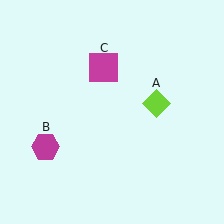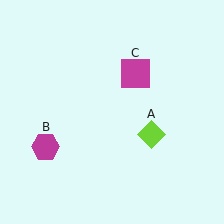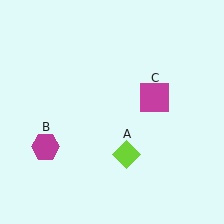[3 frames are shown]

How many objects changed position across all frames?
2 objects changed position: lime diamond (object A), magenta square (object C).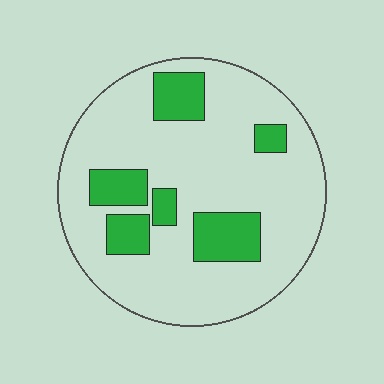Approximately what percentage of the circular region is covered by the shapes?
Approximately 20%.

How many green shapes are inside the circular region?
6.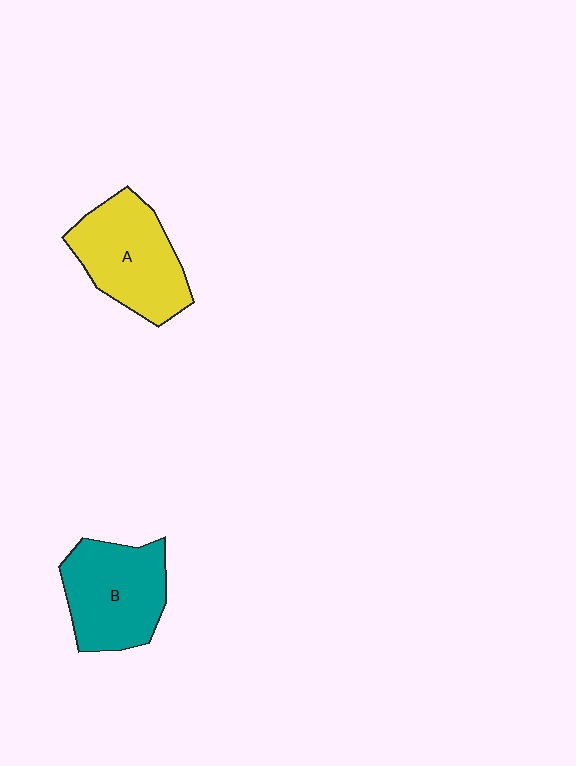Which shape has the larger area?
Shape A (yellow).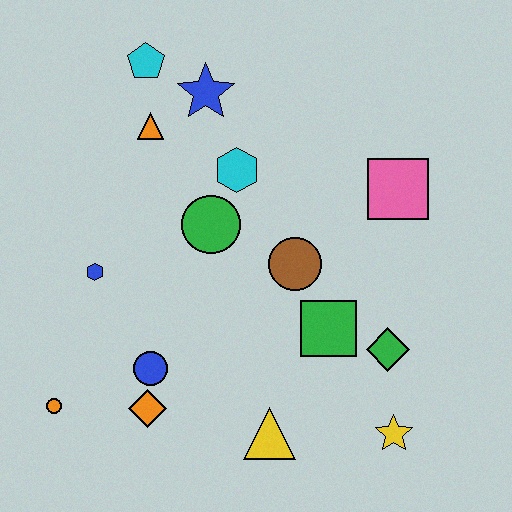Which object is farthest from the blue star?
The yellow star is farthest from the blue star.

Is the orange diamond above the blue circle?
No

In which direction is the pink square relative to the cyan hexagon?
The pink square is to the right of the cyan hexagon.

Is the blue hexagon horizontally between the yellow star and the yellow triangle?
No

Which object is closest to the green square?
The green diamond is closest to the green square.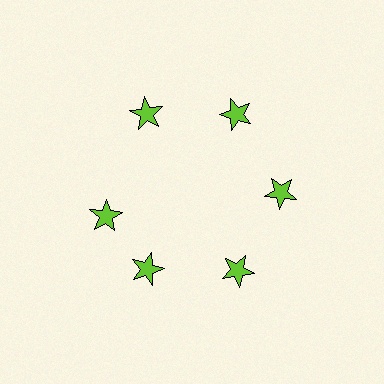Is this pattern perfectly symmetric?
No. The 6 lime stars are arranged in a ring, but one element near the 9 o'clock position is rotated out of alignment along the ring, breaking the 6-fold rotational symmetry.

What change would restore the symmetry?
The symmetry would be restored by rotating it back into even spacing with its neighbors so that all 6 stars sit at equal angles and equal distance from the center.